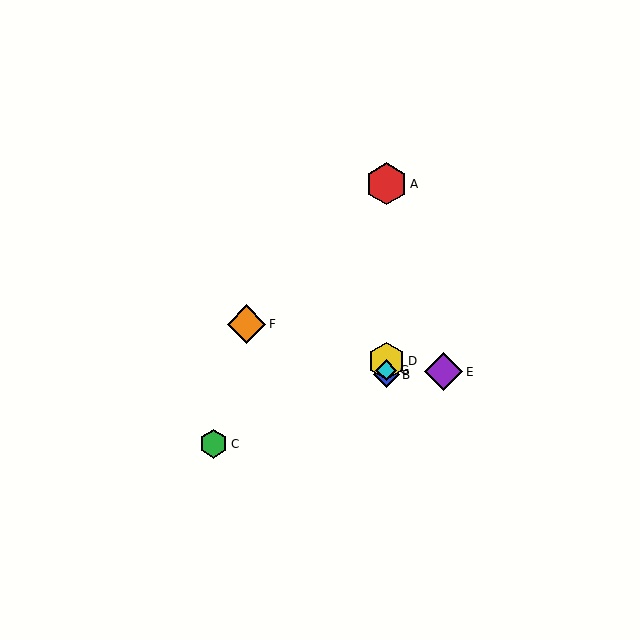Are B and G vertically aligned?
Yes, both are at x≈386.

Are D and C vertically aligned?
No, D is at x≈386 and C is at x≈214.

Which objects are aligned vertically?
Objects A, B, D, G are aligned vertically.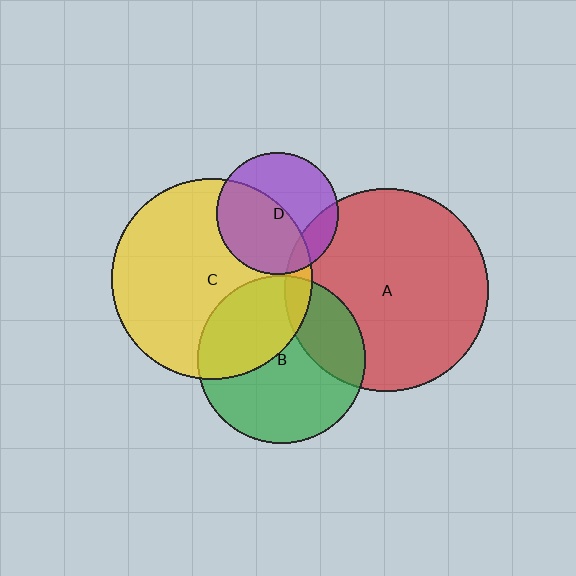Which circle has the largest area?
Circle A (red).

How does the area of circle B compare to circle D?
Approximately 1.9 times.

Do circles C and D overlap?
Yes.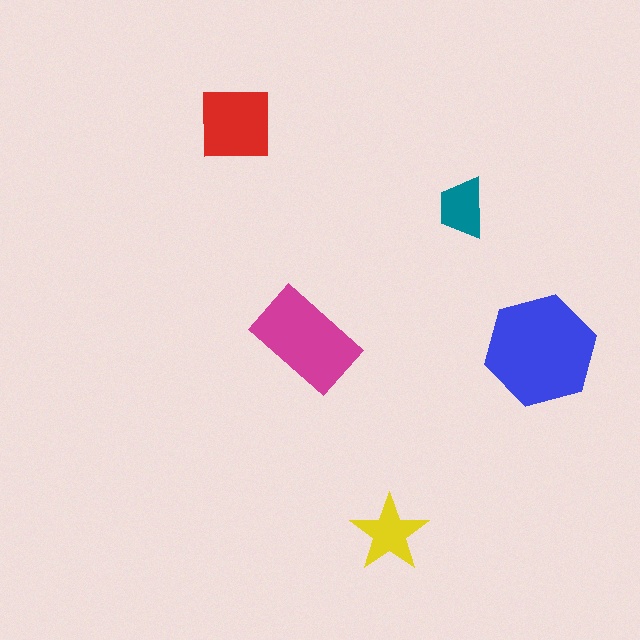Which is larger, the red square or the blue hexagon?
The blue hexagon.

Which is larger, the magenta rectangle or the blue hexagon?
The blue hexagon.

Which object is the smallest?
The teal trapezoid.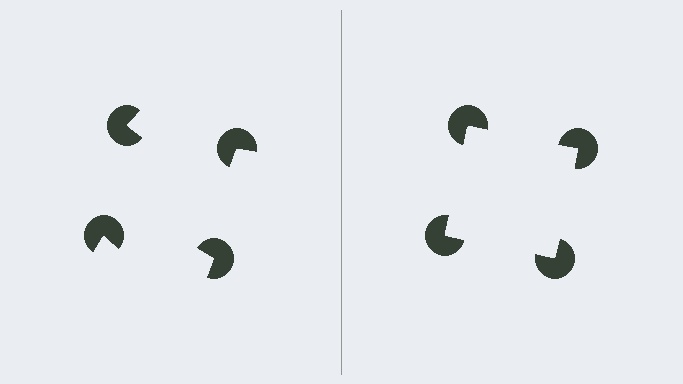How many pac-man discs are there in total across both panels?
8 — 4 on each side.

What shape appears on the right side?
An illusory square.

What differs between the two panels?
The pac-man discs are positioned identically on both sides; only the wedge orientations differ. On the right they align to a square; on the left they are misaligned.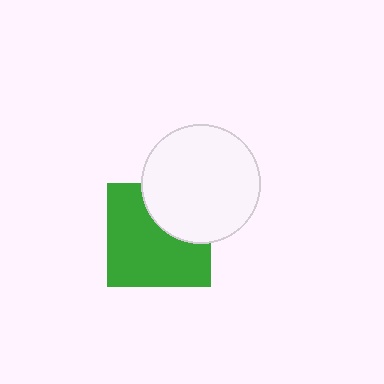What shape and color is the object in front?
The object in front is a white circle.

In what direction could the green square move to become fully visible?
The green square could move toward the lower-left. That would shift it out from behind the white circle entirely.